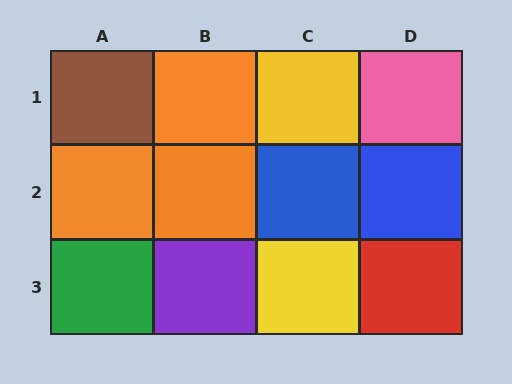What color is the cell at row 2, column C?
Blue.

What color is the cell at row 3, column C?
Yellow.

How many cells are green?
1 cell is green.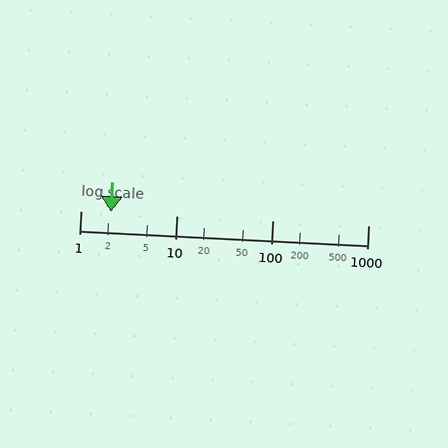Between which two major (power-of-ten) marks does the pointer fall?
The pointer is between 1 and 10.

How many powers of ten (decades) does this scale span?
The scale spans 3 decades, from 1 to 1000.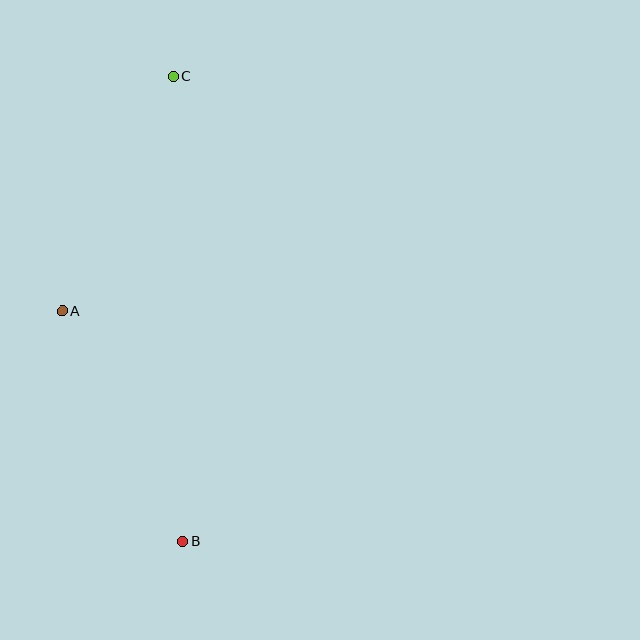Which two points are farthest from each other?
Points B and C are farthest from each other.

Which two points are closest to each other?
Points A and C are closest to each other.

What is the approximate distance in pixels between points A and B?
The distance between A and B is approximately 260 pixels.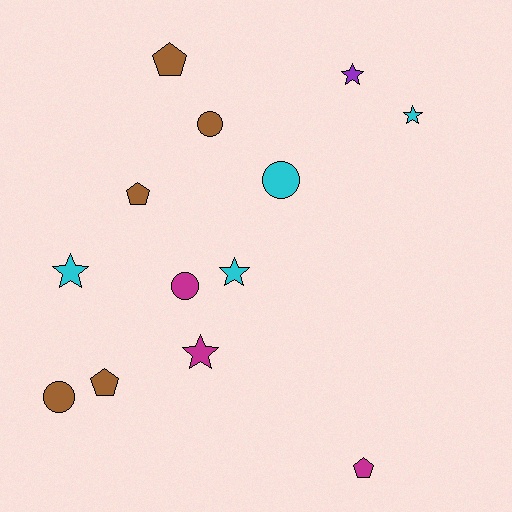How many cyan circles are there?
There is 1 cyan circle.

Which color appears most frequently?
Brown, with 5 objects.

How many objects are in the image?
There are 13 objects.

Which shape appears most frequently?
Star, with 5 objects.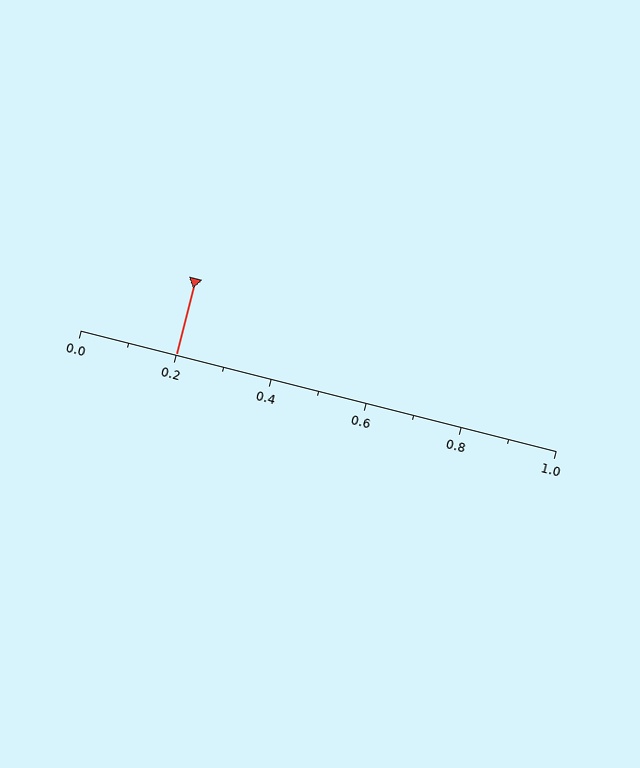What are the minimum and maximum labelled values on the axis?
The axis runs from 0.0 to 1.0.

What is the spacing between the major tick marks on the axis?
The major ticks are spaced 0.2 apart.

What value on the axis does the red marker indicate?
The marker indicates approximately 0.2.